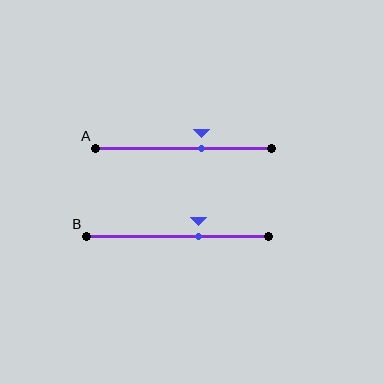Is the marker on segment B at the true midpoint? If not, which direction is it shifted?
No, the marker on segment B is shifted to the right by about 12% of the segment length.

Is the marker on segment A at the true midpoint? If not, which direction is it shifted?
No, the marker on segment A is shifted to the right by about 10% of the segment length.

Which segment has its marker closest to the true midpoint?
Segment A has its marker closest to the true midpoint.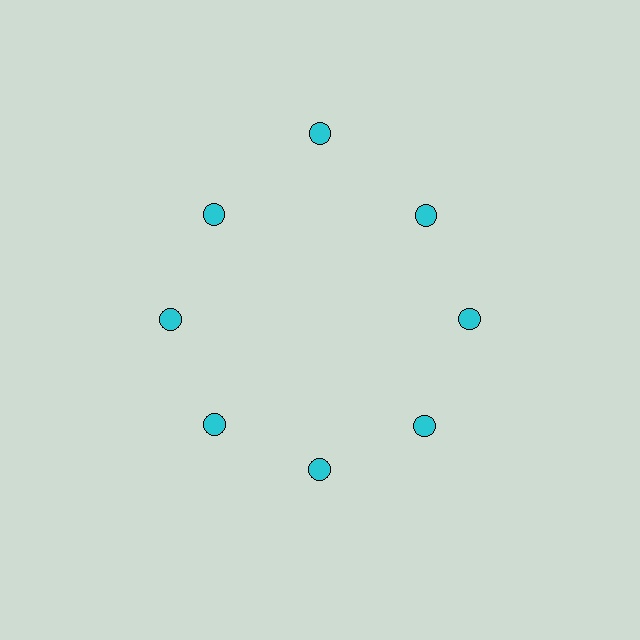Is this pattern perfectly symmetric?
No. The 8 cyan circles are arranged in a ring, but one element near the 12 o'clock position is pushed outward from the center, breaking the 8-fold rotational symmetry.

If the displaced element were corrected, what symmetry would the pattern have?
It would have 8-fold rotational symmetry — the pattern would map onto itself every 45 degrees.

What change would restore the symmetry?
The symmetry would be restored by moving it inward, back onto the ring so that all 8 circles sit at equal angles and equal distance from the center.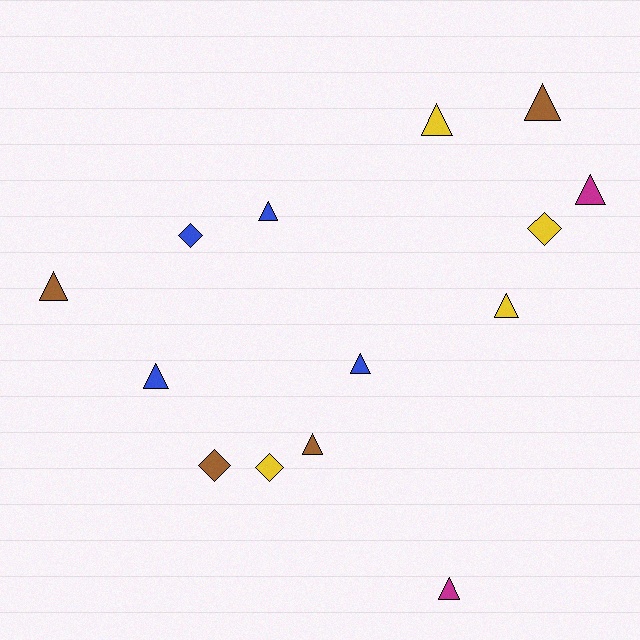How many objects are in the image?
There are 14 objects.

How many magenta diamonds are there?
There are no magenta diamonds.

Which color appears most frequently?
Brown, with 4 objects.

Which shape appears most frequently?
Triangle, with 10 objects.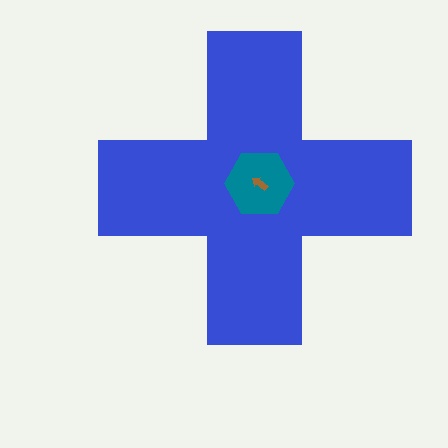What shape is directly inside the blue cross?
The teal hexagon.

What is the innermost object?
The brown arrow.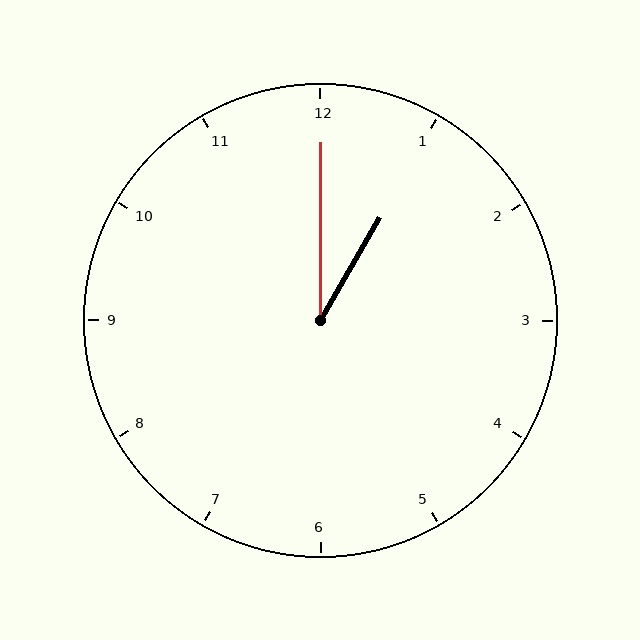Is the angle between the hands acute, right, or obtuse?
It is acute.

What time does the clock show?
1:00.